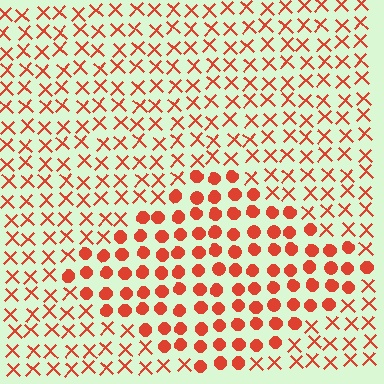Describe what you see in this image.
The image is filled with small red elements arranged in a uniform grid. A diamond-shaped region contains circles, while the surrounding area contains X marks. The boundary is defined purely by the change in element shape.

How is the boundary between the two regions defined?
The boundary is defined by a change in element shape: circles inside vs. X marks outside. All elements share the same color and spacing.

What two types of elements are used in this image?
The image uses circles inside the diamond region and X marks outside it.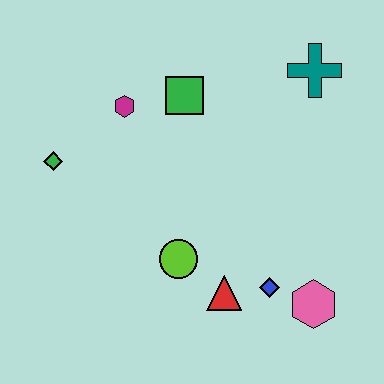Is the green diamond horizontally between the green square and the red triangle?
No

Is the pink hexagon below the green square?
Yes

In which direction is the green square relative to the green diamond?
The green square is to the right of the green diamond.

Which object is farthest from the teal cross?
The green diamond is farthest from the teal cross.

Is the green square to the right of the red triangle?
No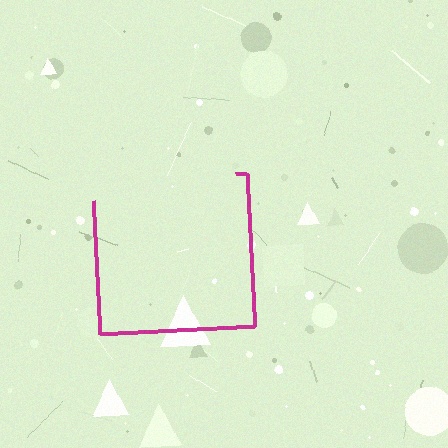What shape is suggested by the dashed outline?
The dashed outline suggests a square.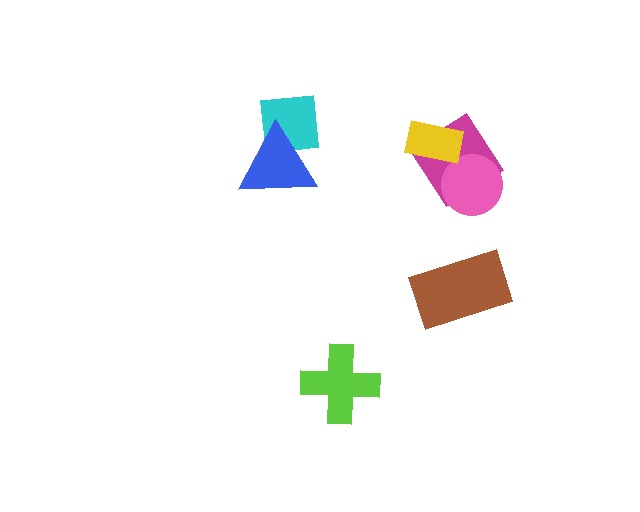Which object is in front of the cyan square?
The blue triangle is in front of the cyan square.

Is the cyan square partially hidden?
Yes, it is partially covered by another shape.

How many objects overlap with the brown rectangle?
0 objects overlap with the brown rectangle.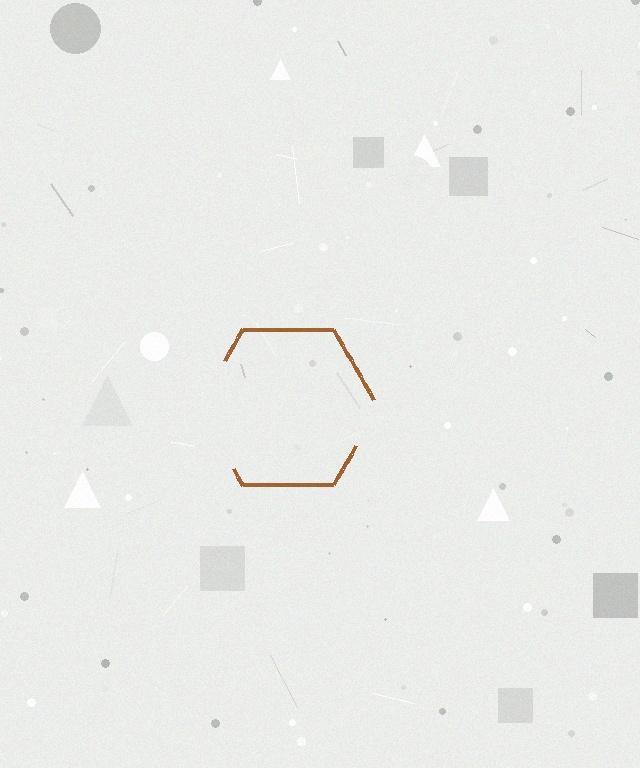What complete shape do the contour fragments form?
The contour fragments form a hexagon.